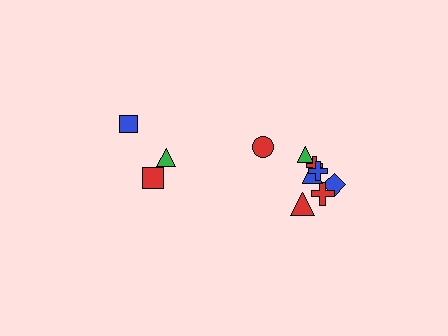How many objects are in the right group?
There are 8 objects.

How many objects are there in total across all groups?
There are 11 objects.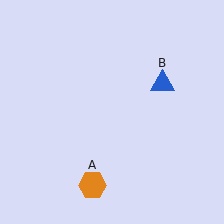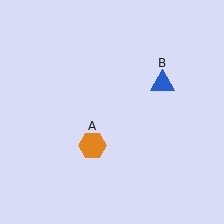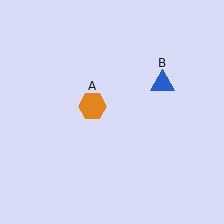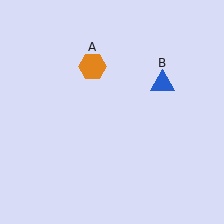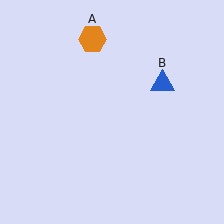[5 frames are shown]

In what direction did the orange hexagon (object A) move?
The orange hexagon (object A) moved up.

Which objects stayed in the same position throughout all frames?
Blue triangle (object B) remained stationary.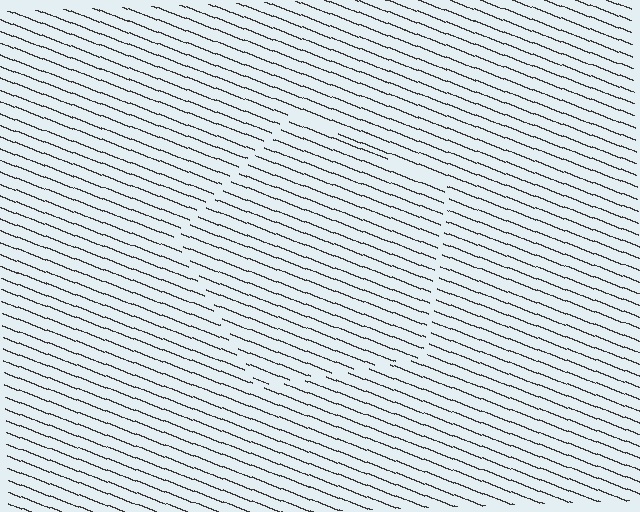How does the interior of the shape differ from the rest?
The interior of the shape contains the same grating, shifted by half a period — the contour is defined by the phase discontinuity where line-ends from the inner and outer gratings abut.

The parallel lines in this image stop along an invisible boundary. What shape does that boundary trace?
An illusory pentagon. The interior of the shape contains the same grating, shifted by half a period — the contour is defined by the phase discontinuity where line-ends from the inner and outer gratings abut.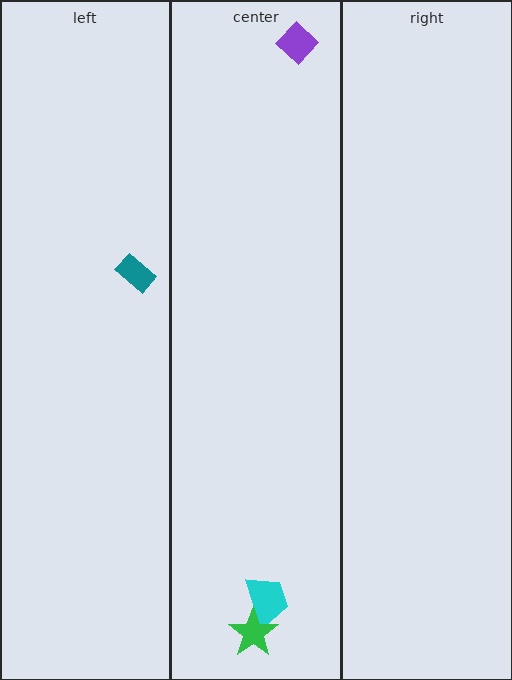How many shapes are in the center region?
3.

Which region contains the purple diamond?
The center region.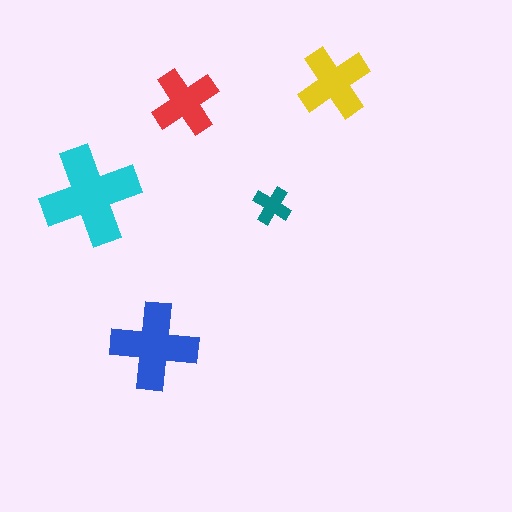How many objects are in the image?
There are 5 objects in the image.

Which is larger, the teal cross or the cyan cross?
The cyan one.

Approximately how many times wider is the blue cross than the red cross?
About 1.5 times wider.